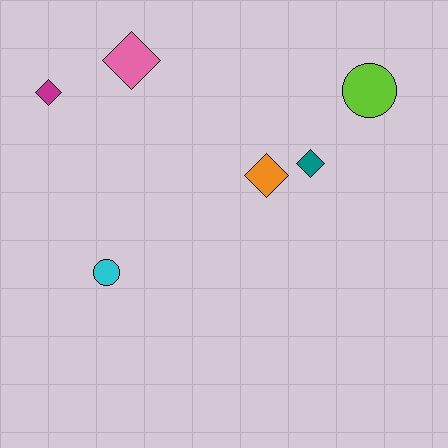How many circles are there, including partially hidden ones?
There are 2 circles.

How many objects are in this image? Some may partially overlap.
There are 6 objects.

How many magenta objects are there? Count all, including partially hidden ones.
There is 1 magenta object.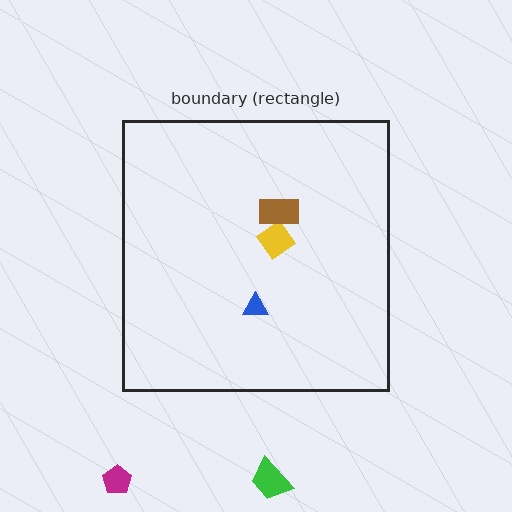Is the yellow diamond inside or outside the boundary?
Inside.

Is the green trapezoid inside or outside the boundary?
Outside.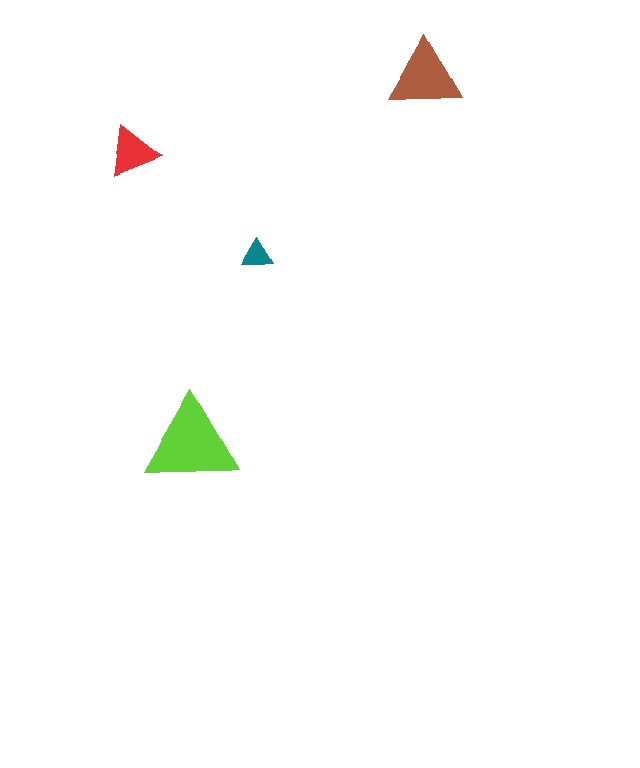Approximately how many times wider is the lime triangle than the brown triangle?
About 1.5 times wider.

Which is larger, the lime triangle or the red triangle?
The lime one.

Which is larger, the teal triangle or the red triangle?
The red one.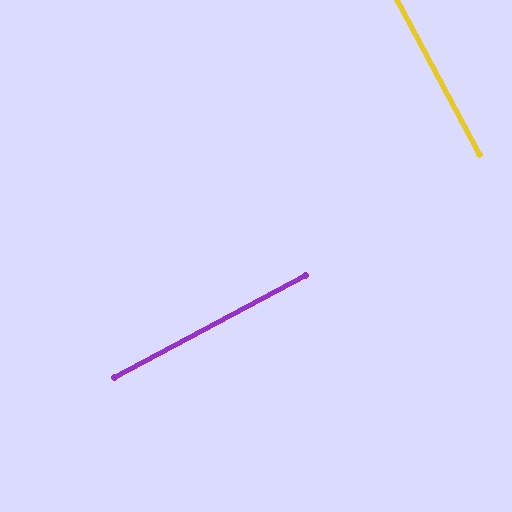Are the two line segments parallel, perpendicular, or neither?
Perpendicular — they meet at approximately 90°.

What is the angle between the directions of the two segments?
Approximately 90 degrees.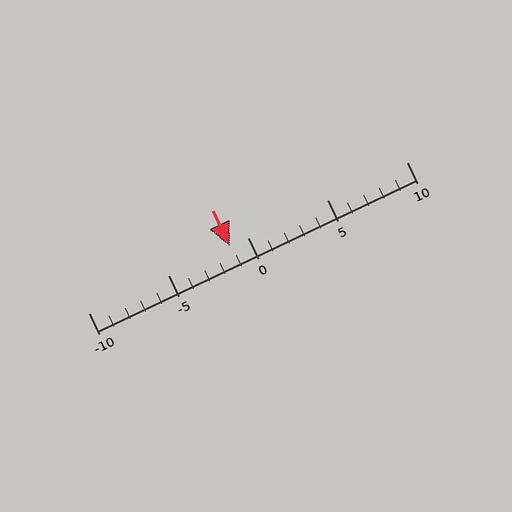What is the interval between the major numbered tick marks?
The major tick marks are spaced 5 units apart.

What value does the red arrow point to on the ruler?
The red arrow points to approximately -1.